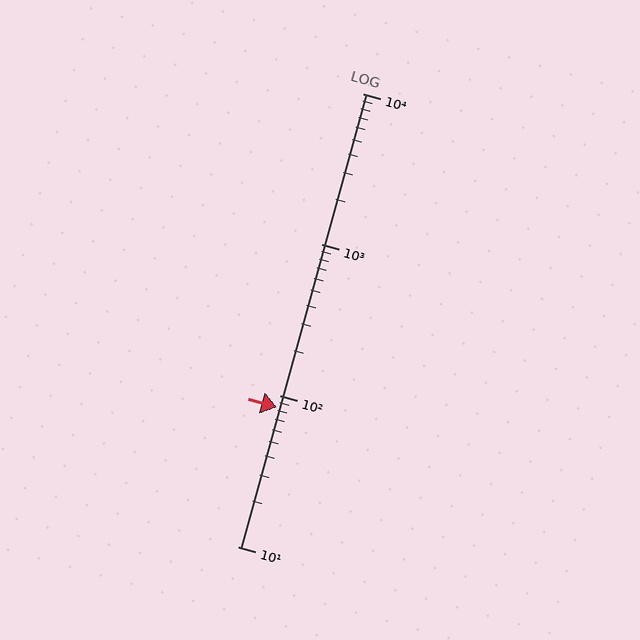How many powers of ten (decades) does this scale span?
The scale spans 3 decades, from 10 to 10000.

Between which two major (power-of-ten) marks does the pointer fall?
The pointer is between 10 and 100.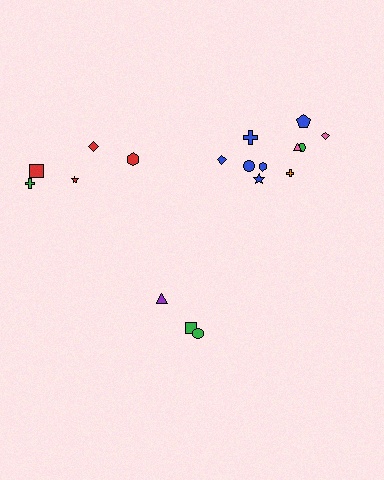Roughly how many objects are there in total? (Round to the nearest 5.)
Roughly 20 objects in total.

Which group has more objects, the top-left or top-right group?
The top-right group.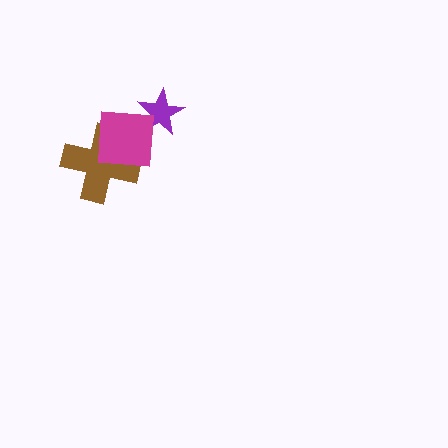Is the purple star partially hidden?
Yes, it is partially covered by another shape.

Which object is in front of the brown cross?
The magenta square is in front of the brown cross.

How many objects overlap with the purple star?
1 object overlaps with the purple star.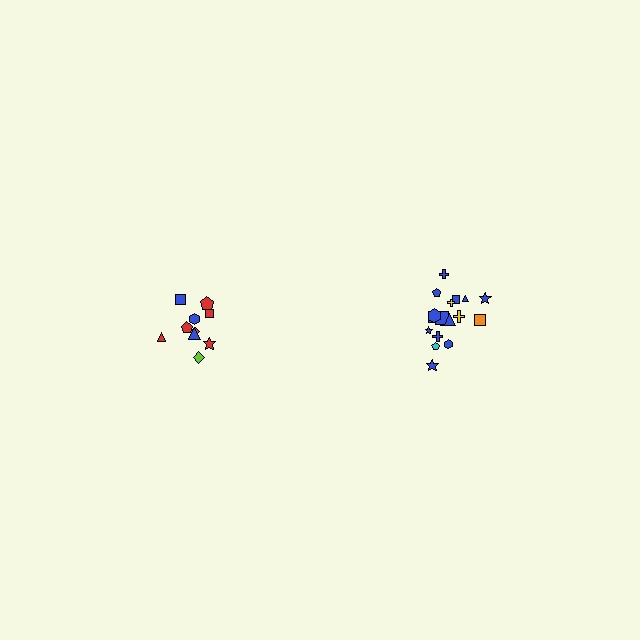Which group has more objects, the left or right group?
The right group.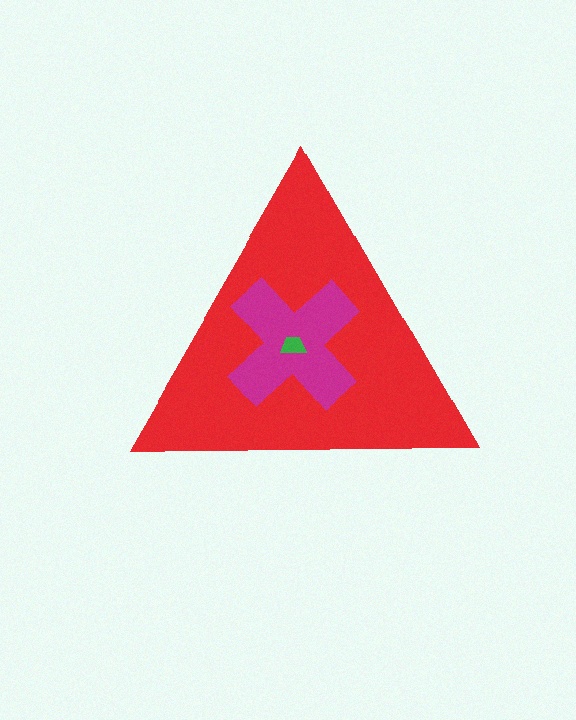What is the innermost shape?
The green trapezoid.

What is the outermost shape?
The red triangle.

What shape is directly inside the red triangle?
The magenta cross.